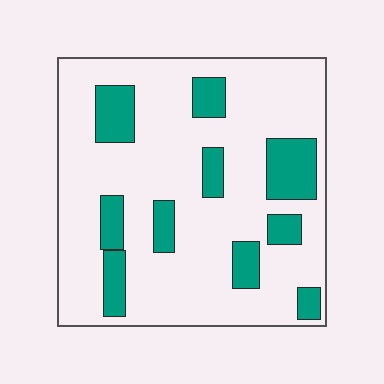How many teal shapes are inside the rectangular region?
10.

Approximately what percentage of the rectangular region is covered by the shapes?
Approximately 20%.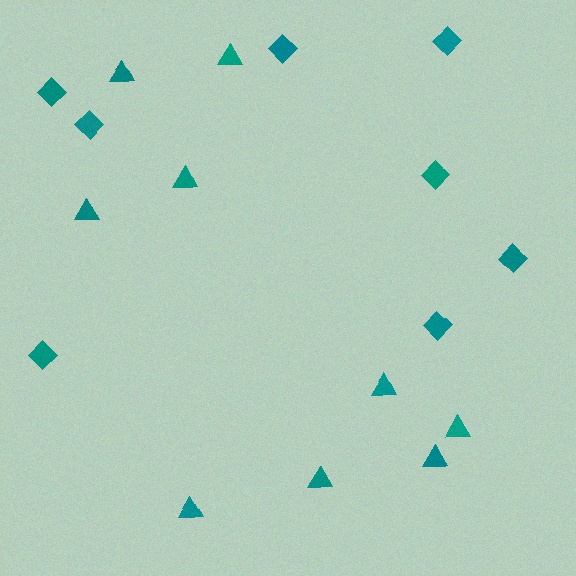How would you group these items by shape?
There are 2 groups: one group of triangles (9) and one group of diamonds (8).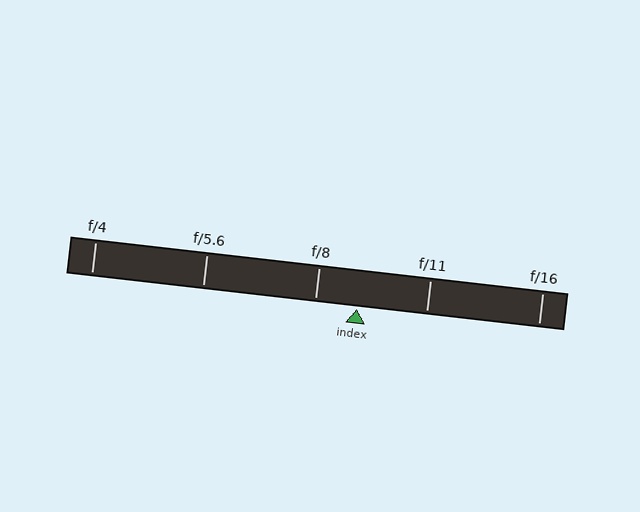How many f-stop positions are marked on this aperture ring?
There are 5 f-stop positions marked.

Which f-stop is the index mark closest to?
The index mark is closest to f/8.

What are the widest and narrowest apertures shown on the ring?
The widest aperture shown is f/4 and the narrowest is f/16.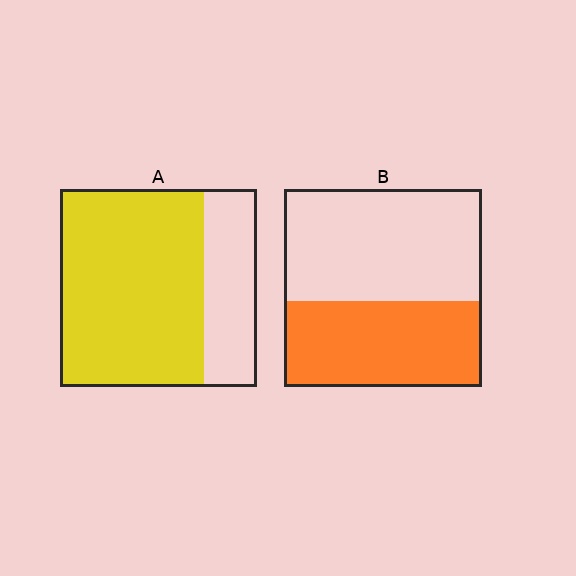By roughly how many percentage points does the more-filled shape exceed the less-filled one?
By roughly 30 percentage points (A over B).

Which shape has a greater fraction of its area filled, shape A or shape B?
Shape A.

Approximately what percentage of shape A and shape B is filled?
A is approximately 75% and B is approximately 45%.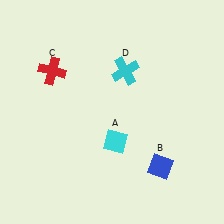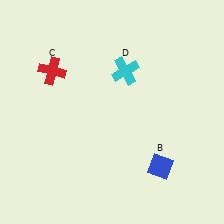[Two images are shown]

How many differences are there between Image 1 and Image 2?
There is 1 difference between the two images.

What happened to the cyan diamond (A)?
The cyan diamond (A) was removed in Image 2. It was in the bottom-right area of Image 1.